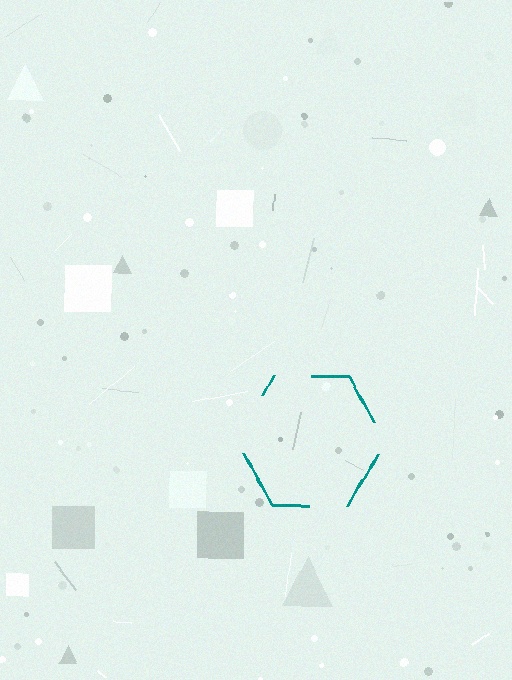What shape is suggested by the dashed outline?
The dashed outline suggests a hexagon.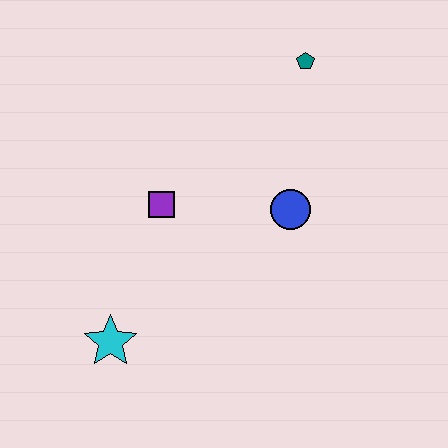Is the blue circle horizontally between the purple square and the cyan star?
No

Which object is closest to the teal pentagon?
The blue circle is closest to the teal pentagon.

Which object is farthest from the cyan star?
The teal pentagon is farthest from the cyan star.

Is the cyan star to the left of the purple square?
Yes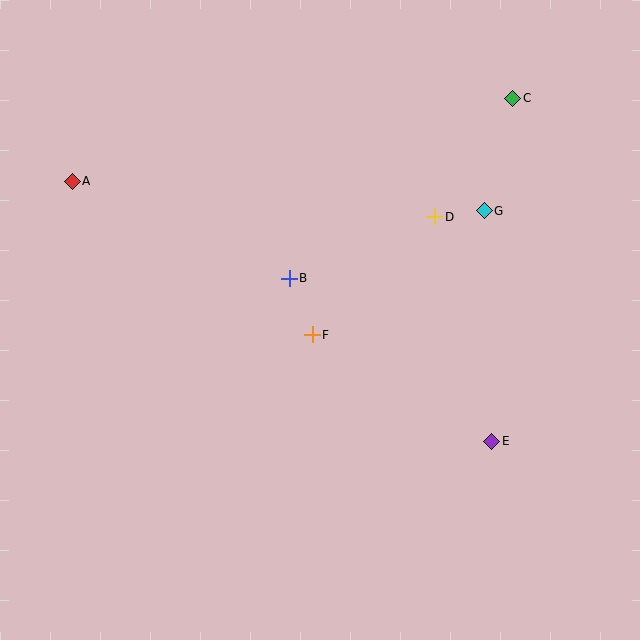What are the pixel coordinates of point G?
Point G is at (484, 211).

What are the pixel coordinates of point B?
Point B is at (289, 278).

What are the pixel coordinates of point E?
Point E is at (492, 441).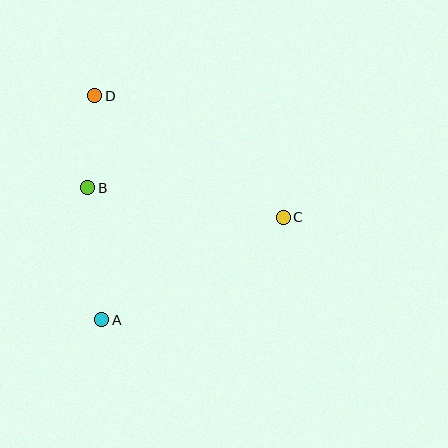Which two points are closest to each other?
Points B and D are closest to each other.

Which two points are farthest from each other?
Points A and D are farthest from each other.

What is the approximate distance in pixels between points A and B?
The distance between A and B is approximately 133 pixels.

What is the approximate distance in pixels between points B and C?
The distance between B and C is approximately 198 pixels.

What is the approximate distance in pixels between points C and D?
The distance between C and D is approximately 224 pixels.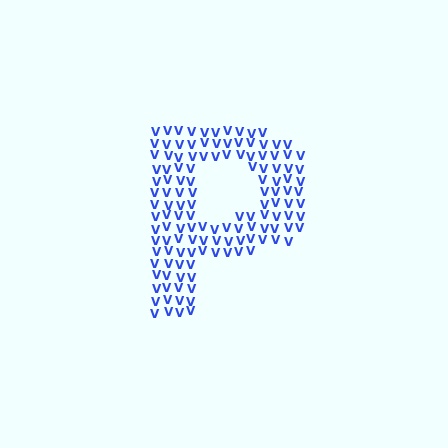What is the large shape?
The large shape is the letter P.